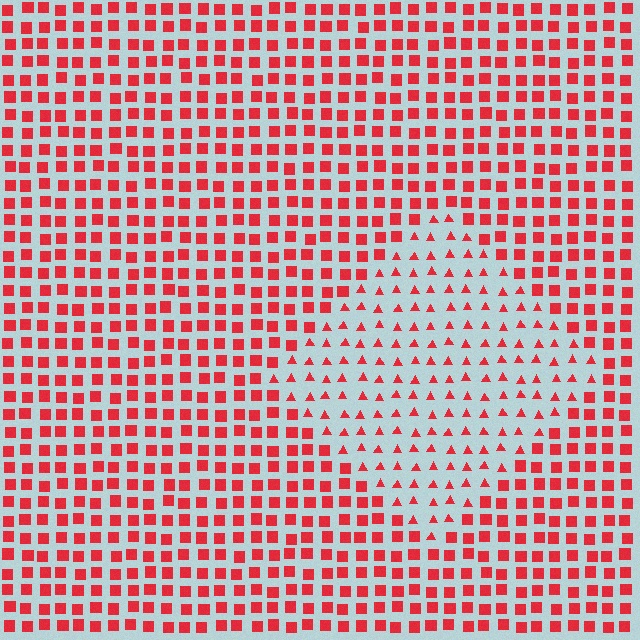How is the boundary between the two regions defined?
The boundary is defined by a change in element shape: triangles inside vs. squares outside. All elements share the same color and spacing.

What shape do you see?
I see a diamond.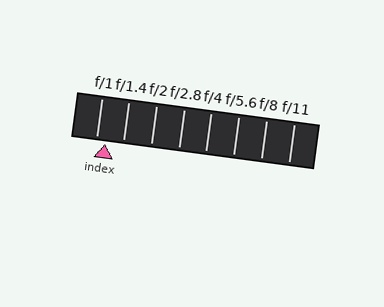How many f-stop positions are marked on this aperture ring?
There are 8 f-stop positions marked.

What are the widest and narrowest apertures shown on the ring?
The widest aperture shown is f/1 and the narrowest is f/11.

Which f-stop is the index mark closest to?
The index mark is closest to f/1.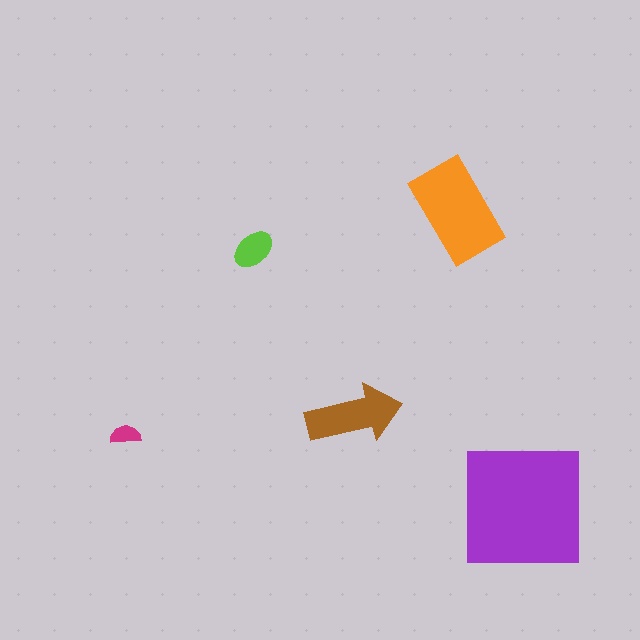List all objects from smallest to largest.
The magenta semicircle, the lime ellipse, the brown arrow, the orange rectangle, the purple square.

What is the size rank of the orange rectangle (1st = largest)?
2nd.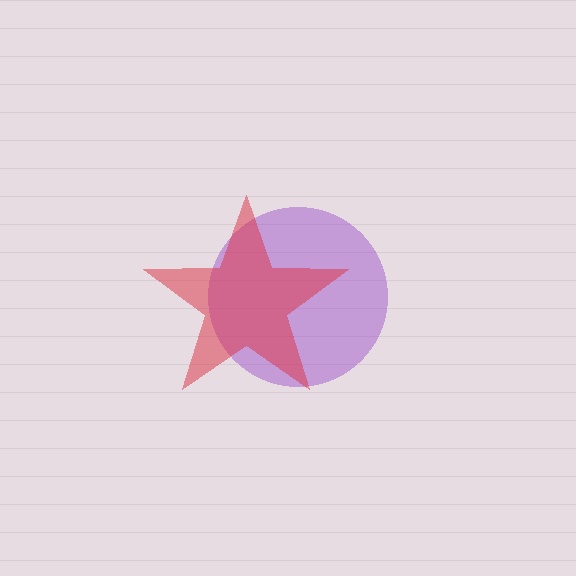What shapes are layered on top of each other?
The layered shapes are: a purple circle, a red star.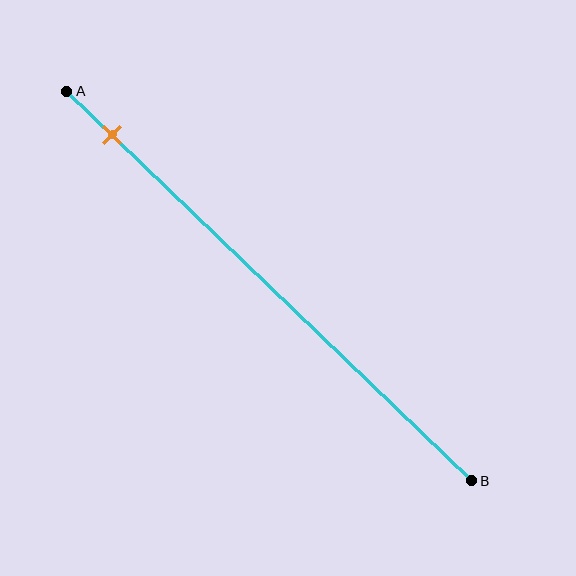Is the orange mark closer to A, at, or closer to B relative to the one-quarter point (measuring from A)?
The orange mark is closer to point A than the one-quarter point of segment AB.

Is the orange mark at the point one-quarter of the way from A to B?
No, the mark is at about 10% from A, not at the 25% one-quarter point.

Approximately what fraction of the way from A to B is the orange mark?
The orange mark is approximately 10% of the way from A to B.